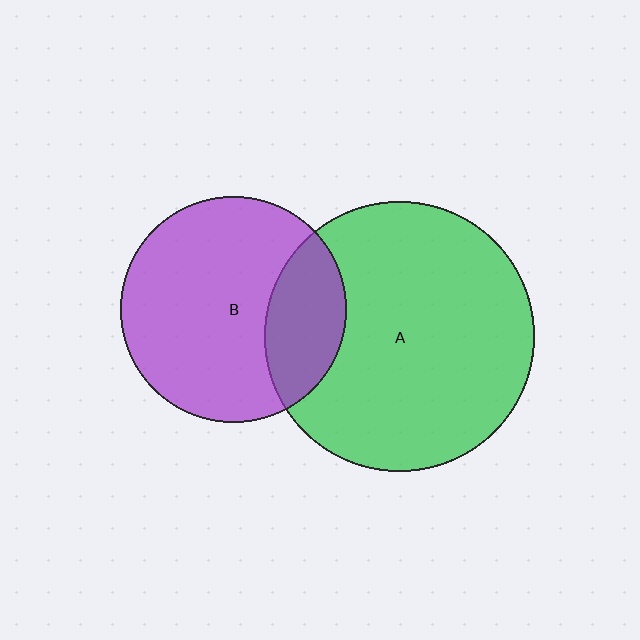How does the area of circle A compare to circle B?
Approximately 1.4 times.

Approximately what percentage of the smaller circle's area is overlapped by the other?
Approximately 25%.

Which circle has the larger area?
Circle A (green).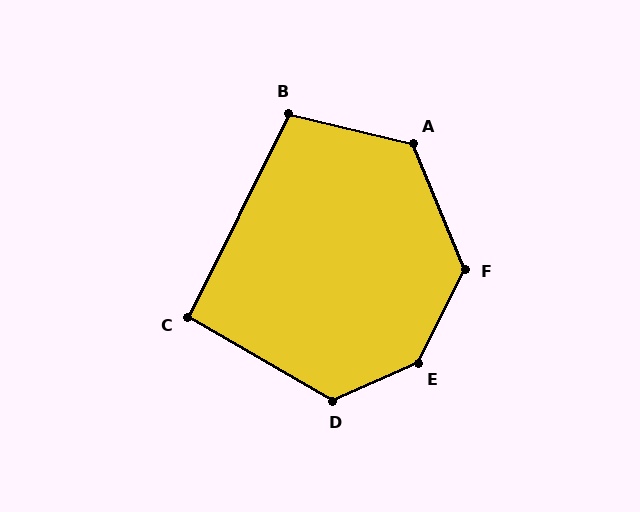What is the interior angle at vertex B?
Approximately 103 degrees (obtuse).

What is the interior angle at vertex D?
Approximately 126 degrees (obtuse).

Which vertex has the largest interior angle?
E, at approximately 140 degrees.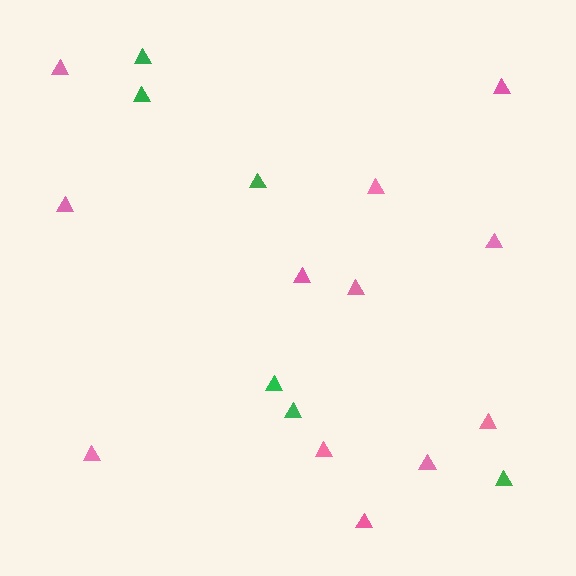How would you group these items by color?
There are 2 groups: one group of green triangles (6) and one group of pink triangles (12).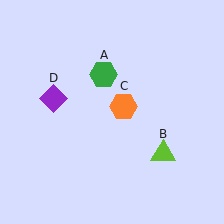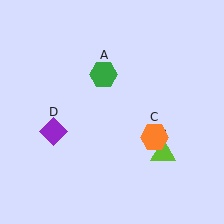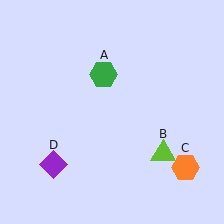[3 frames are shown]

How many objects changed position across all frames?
2 objects changed position: orange hexagon (object C), purple diamond (object D).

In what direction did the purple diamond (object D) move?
The purple diamond (object D) moved down.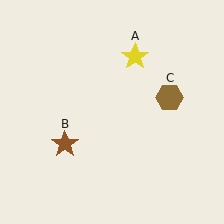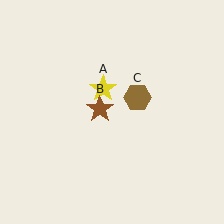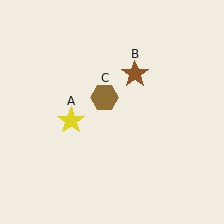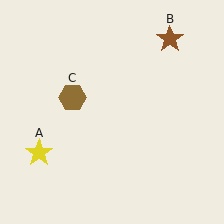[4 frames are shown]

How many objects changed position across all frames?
3 objects changed position: yellow star (object A), brown star (object B), brown hexagon (object C).